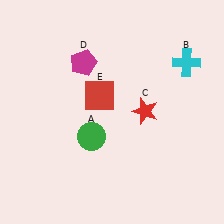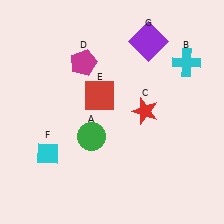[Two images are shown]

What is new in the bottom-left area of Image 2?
A cyan diamond (F) was added in the bottom-left area of Image 2.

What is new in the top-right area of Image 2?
A purple square (G) was added in the top-right area of Image 2.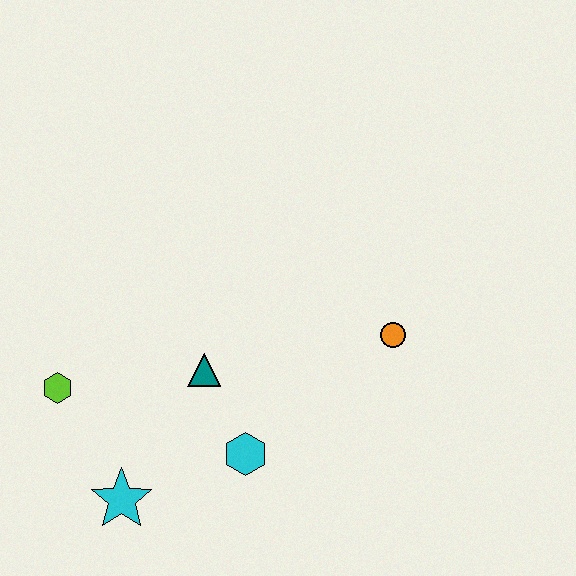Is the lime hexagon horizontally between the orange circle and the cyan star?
No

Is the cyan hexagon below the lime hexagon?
Yes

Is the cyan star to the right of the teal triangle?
No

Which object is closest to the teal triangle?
The cyan hexagon is closest to the teal triangle.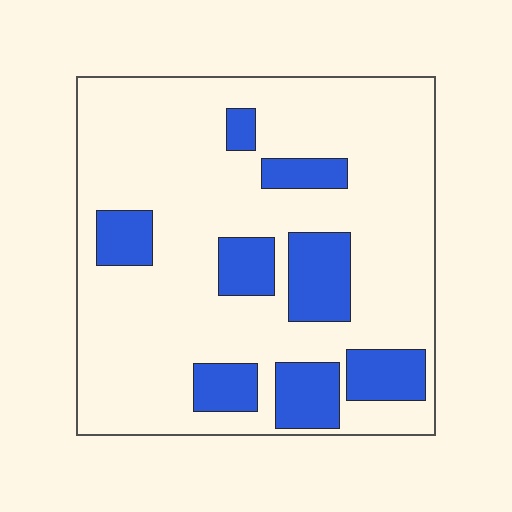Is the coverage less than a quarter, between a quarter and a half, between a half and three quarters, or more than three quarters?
Less than a quarter.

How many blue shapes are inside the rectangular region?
8.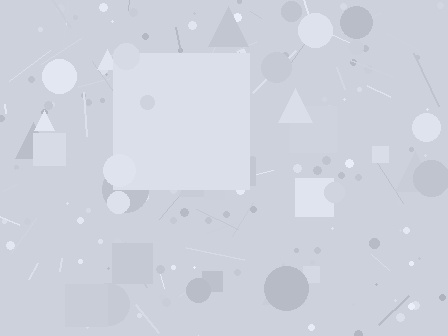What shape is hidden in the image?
A square is hidden in the image.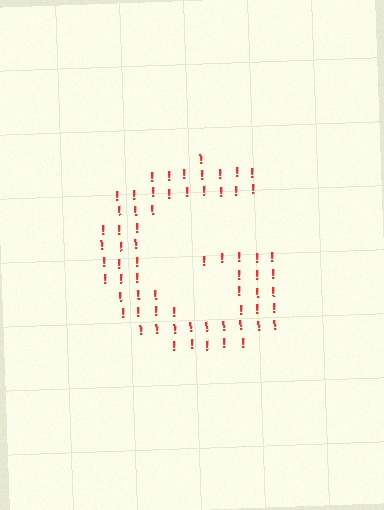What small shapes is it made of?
It is made of small exclamation marks.